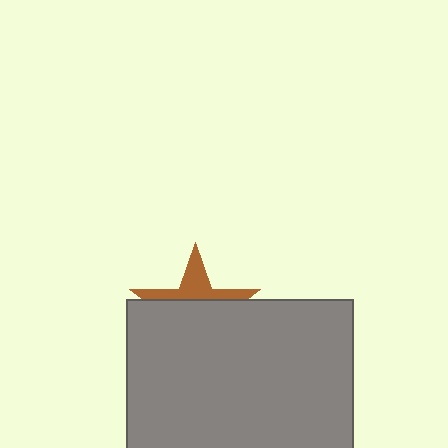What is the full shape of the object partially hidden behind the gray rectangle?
The partially hidden object is a brown star.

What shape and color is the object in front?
The object in front is a gray rectangle.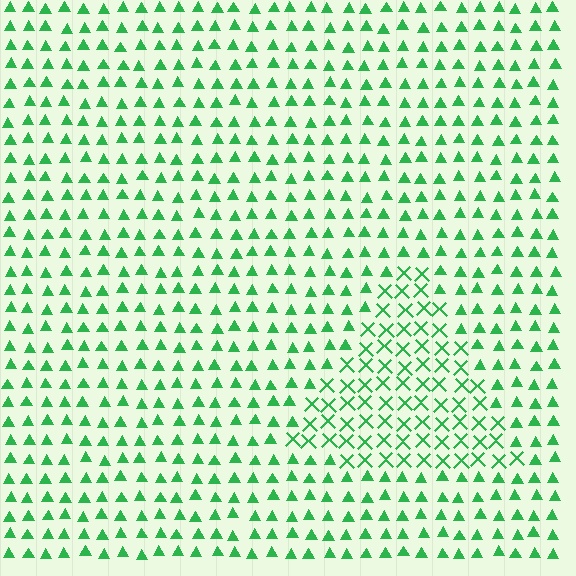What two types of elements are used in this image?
The image uses X marks inside the triangle region and triangles outside it.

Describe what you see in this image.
The image is filled with small green elements arranged in a uniform grid. A triangle-shaped region contains X marks, while the surrounding area contains triangles. The boundary is defined purely by the change in element shape.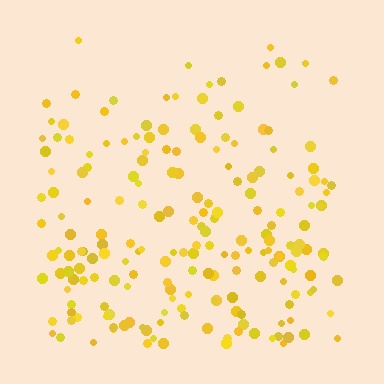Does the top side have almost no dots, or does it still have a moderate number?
Still a moderate number, just noticeably fewer than the bottom.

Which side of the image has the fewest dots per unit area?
The top.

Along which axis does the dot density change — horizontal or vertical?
Vertical.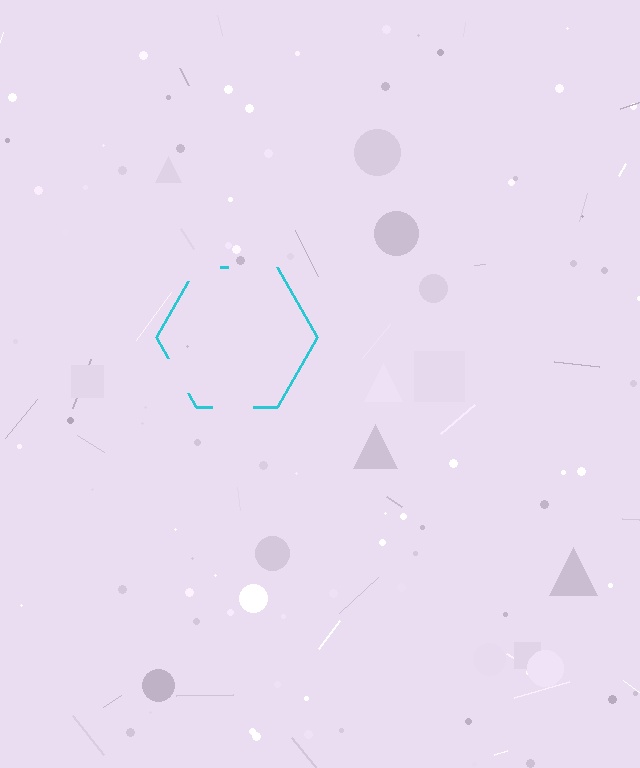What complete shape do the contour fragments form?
The contour fragments form a hexagon.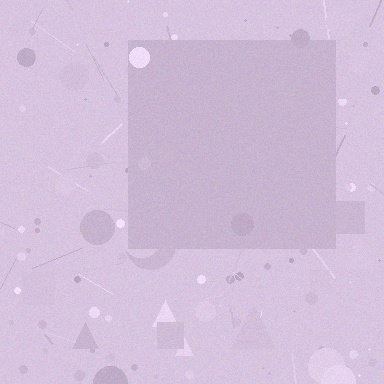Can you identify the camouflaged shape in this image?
The camouflaged shape is a square.